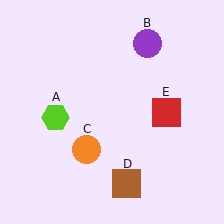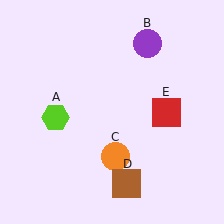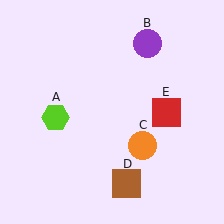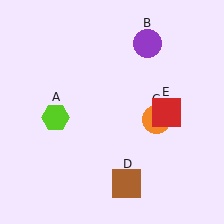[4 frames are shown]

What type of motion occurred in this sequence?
The orange circle (object C) rotated counterclockwise around the center of the scene.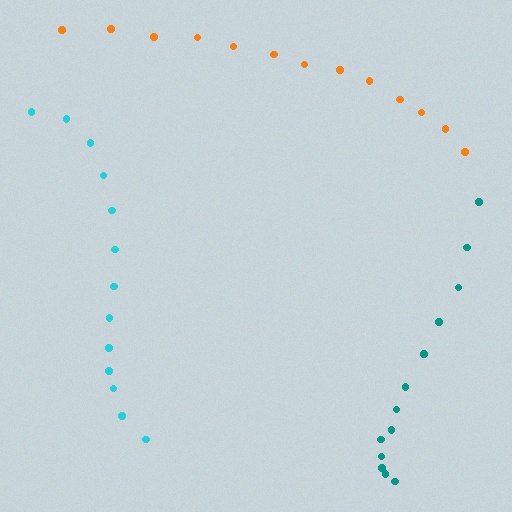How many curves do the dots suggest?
There are 3 distinct paths.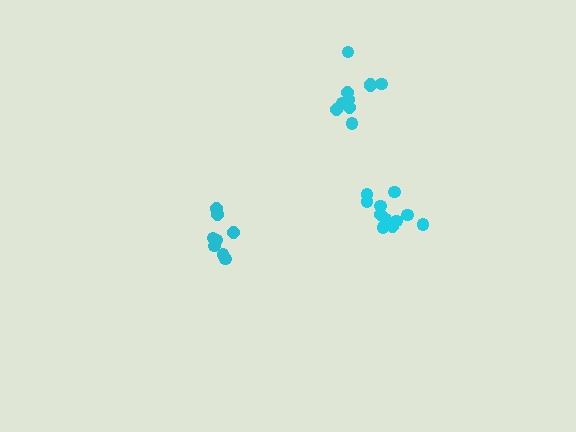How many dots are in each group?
Group 1: 8 dots, Group 2: 10 dots, Group 3: 11 dots (29 total).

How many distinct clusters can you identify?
There are 3 distinct clusters.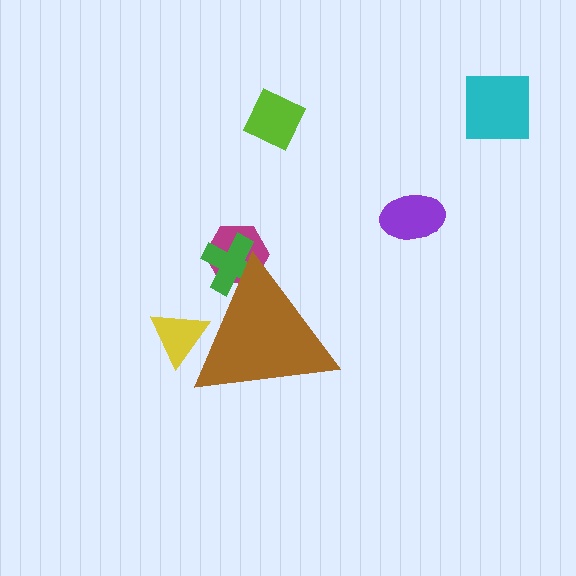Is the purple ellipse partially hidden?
No, the purple ellipse is fully visible.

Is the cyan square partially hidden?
No, the cyan square is fully visible.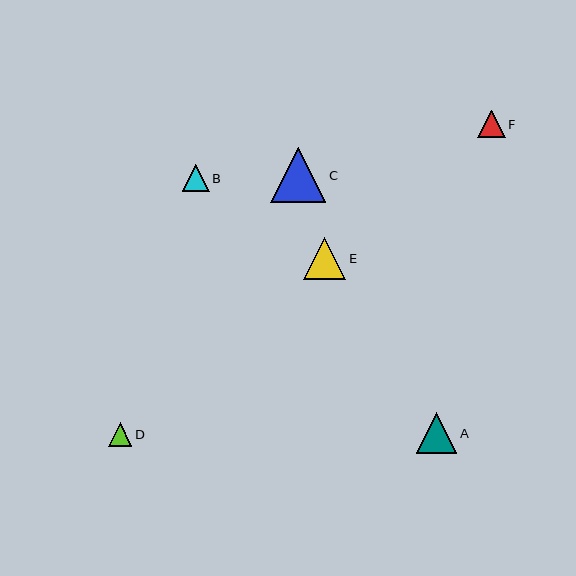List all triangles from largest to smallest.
From largest to smallest: C, E, A, F, B, D.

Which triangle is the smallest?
Triangle D is the smallest with a size of approximately 23 pixels.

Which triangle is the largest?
Triangle C is the largest with a size of approximately 55 pixels.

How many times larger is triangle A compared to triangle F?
Triangle A is approximately 1.5 times the size of triangle F.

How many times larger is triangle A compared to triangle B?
Triangle A is approximately 1.5 times the size of triangle B.